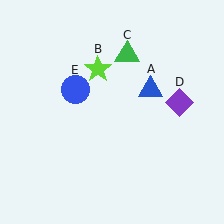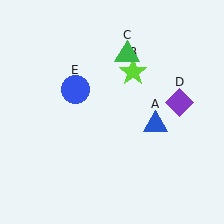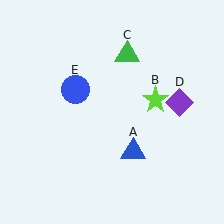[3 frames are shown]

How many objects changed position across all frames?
2 objects changed position: blue triangle (object A), lime star (object B).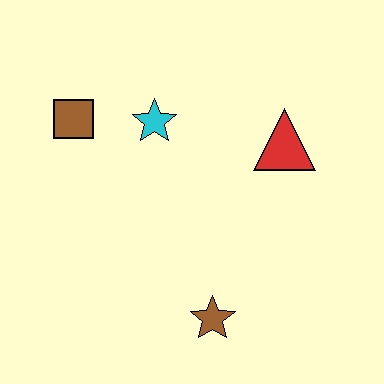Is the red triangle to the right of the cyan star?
Yes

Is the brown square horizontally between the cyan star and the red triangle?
No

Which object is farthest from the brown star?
The brown square is farthest from the brown star.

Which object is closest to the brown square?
The cyan star is closest to the brown square.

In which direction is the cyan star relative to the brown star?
The cyan star is above the brown star.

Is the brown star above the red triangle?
No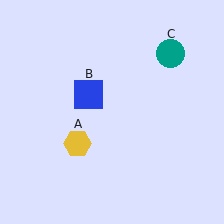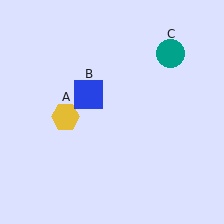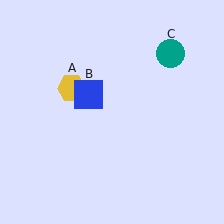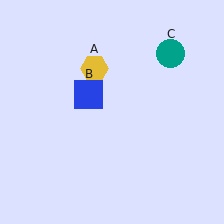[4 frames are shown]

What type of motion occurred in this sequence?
The yellow hexagon (object A) rotated clockwise around the center of the scene.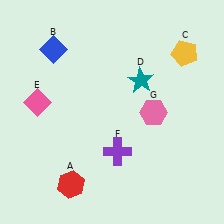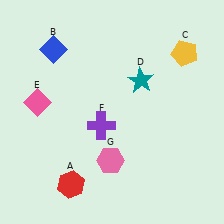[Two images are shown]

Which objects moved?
The objects that moved are: the purple cross (F), the pink hexagon (G).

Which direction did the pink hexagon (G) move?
The pink hexagon (G) moved down.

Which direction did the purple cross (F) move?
The purple cross (F) moved up.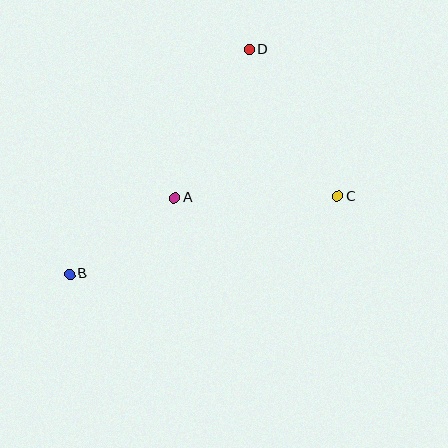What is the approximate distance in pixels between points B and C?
The distance between B and C is approximately 279 pixels.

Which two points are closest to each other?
Points A and B are closest to each other.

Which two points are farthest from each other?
Points B and D are farthest from each other.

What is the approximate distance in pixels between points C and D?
The distance between C and D is approximately 172 pixels.